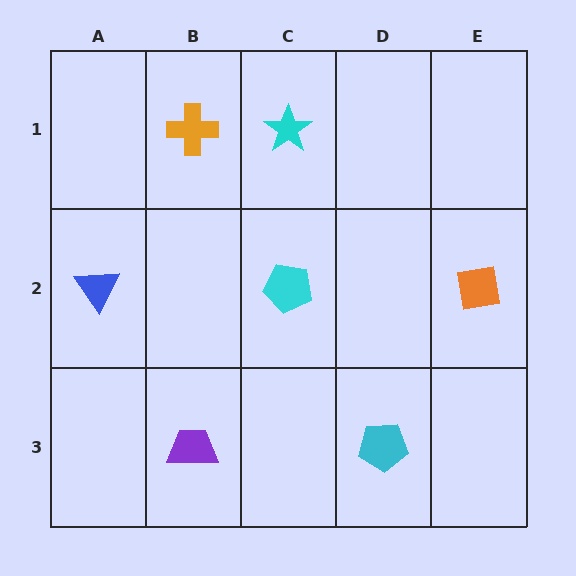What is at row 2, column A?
A blue triangle.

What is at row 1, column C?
A cyan star.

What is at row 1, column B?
An orange cross.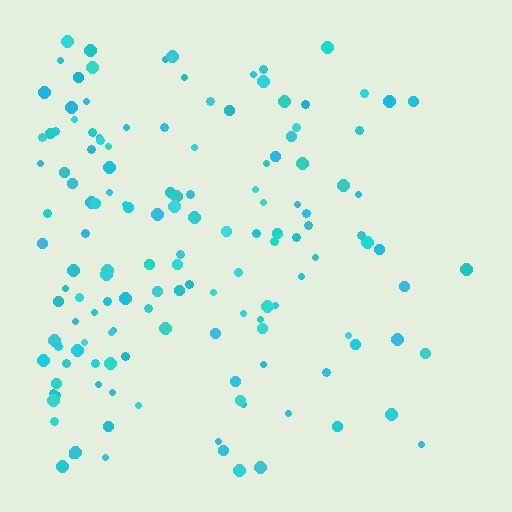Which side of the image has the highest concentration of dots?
The left.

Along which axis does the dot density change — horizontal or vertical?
Horizontal.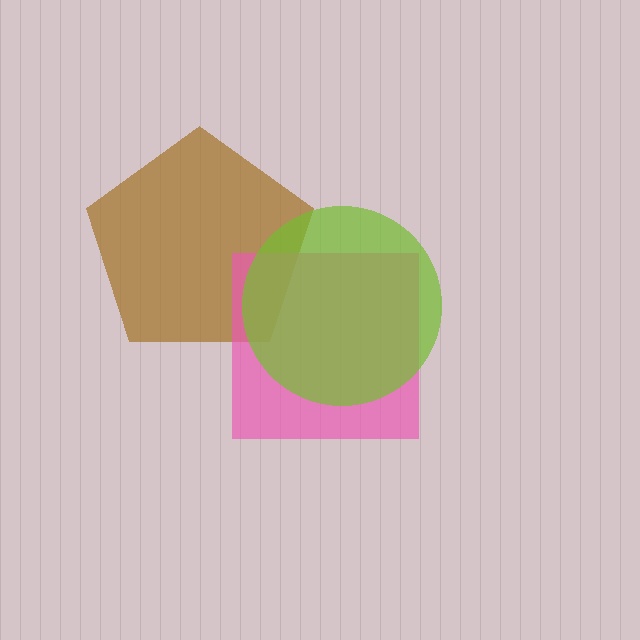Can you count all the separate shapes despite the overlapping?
Yes, there are 3 separate shapes.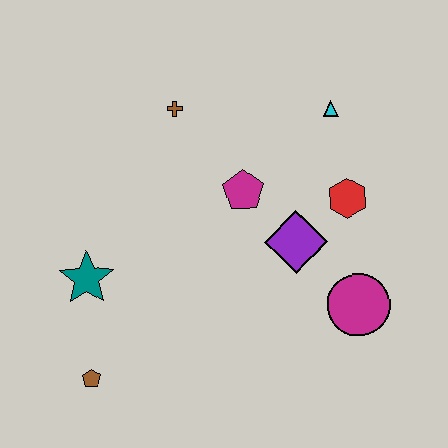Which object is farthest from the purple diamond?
The brown pentagon is farthest from the purple diamond.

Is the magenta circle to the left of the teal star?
No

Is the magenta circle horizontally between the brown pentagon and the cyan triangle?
No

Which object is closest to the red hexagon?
The purple diamond is closest to the red hexagon.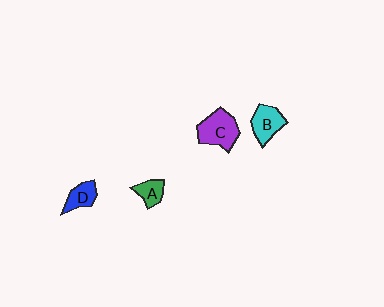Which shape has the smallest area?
Shape A (green).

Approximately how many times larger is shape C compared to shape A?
Approximately 2.1 times.